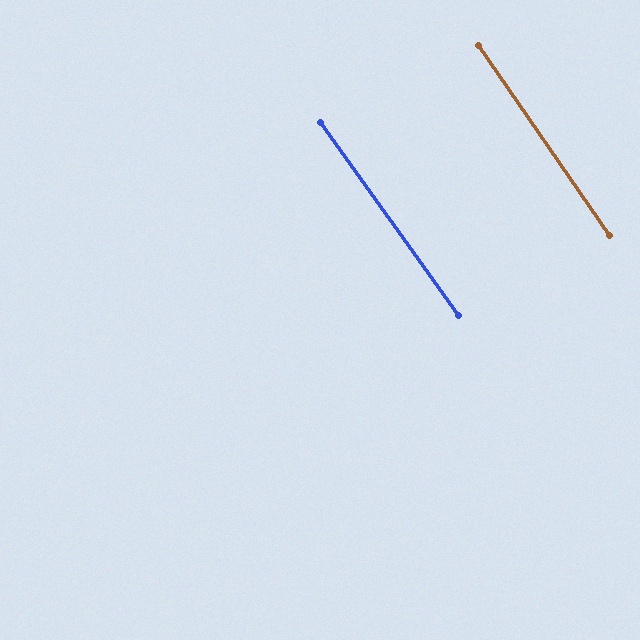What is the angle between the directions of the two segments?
Approximately 1 degree.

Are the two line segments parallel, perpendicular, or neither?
Parallel — their directions differ by only 1.0°.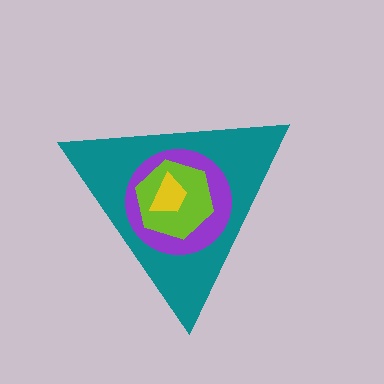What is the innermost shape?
The yellow trapezoid.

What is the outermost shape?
The teal triangle.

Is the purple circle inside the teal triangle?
Yes.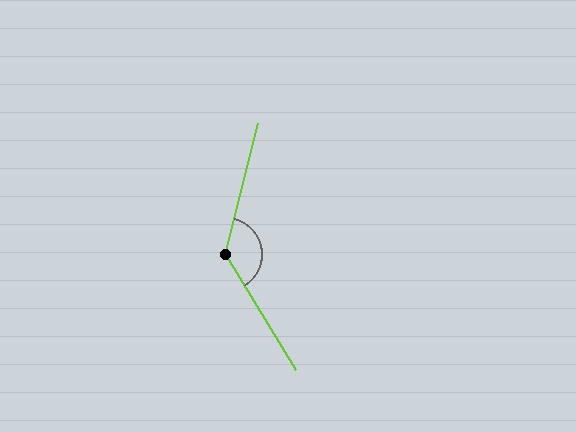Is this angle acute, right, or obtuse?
It is obtuse.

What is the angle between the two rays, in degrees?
Approximately 134 degrees.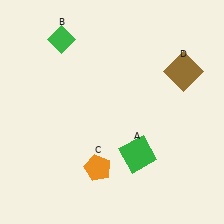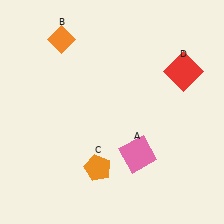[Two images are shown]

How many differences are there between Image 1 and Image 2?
There are 3 differences between the two images.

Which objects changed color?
A changed from green to pink. B changed from green to orange. D changed from brown to red.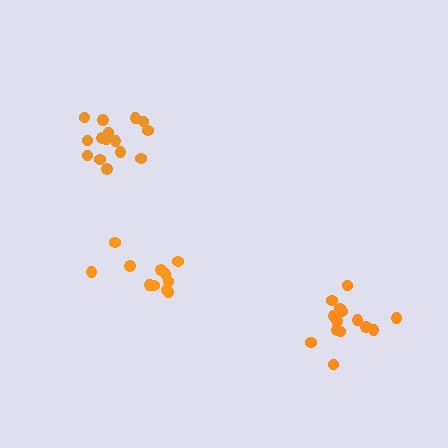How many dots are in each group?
Group 1: 11 dots, Group 2: 15 dots, Group 3: 15 dots (41 total).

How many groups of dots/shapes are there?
There are 3 groups.